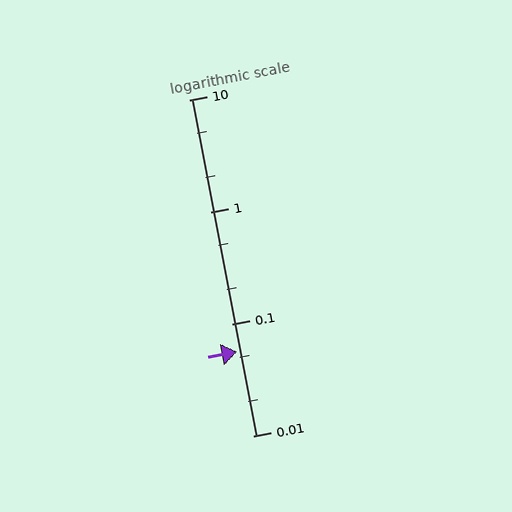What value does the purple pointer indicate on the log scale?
The pointer indicates approximately 0.056.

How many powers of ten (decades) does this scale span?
The scale spans 3 decades, from 0.01 to 10.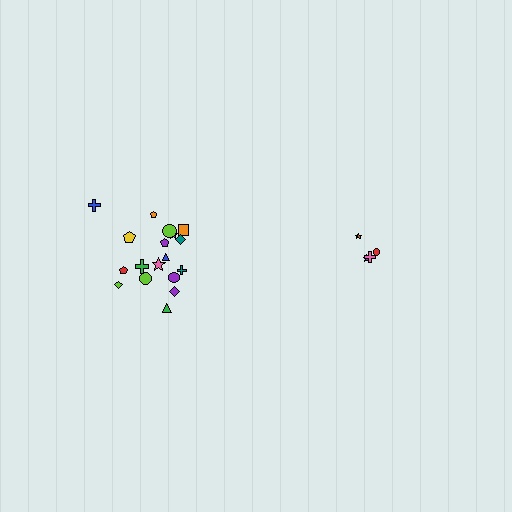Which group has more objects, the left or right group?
The left group.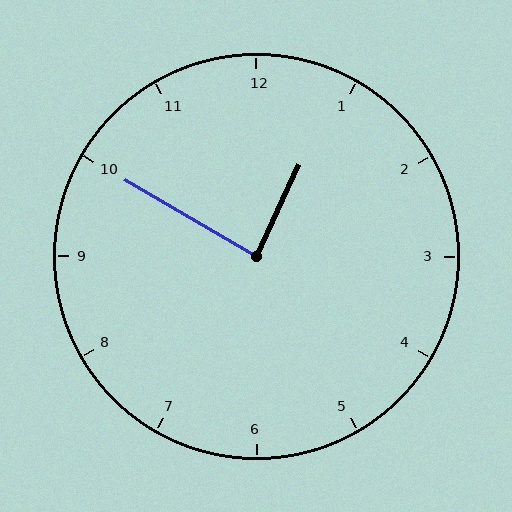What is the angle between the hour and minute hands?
Approximately 85 degrees.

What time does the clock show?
12:50.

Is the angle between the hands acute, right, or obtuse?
It is right.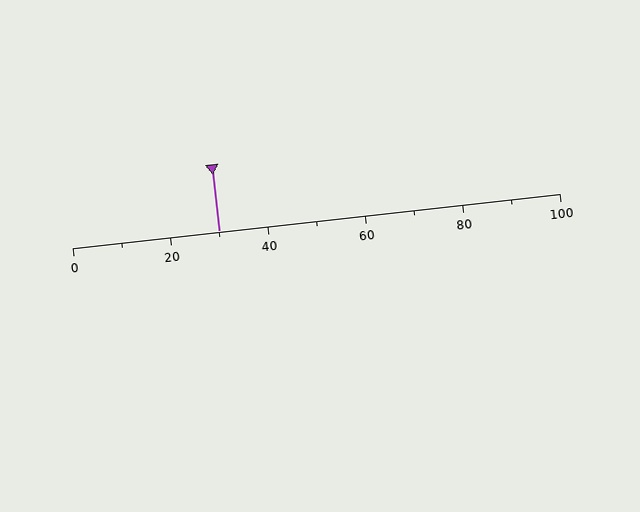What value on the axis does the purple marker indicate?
The marker indicates approximately 30.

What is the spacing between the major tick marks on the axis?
The major ticks are spaced 20 apart.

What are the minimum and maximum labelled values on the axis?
The axis runs from 0 to 100.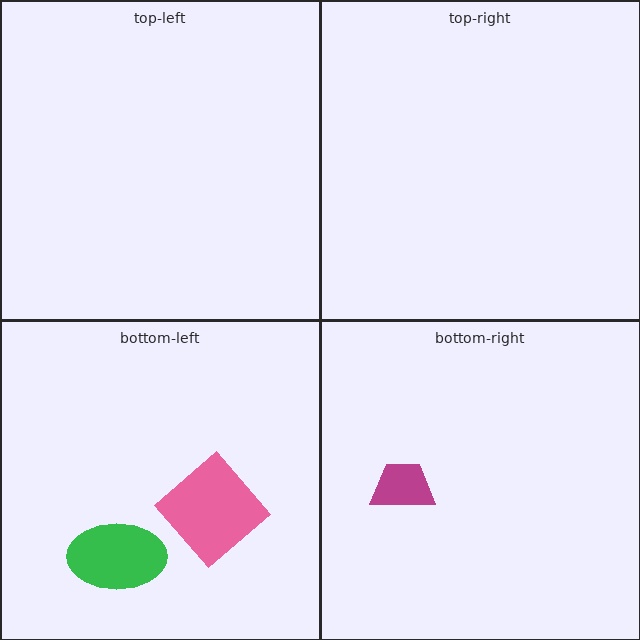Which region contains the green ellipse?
The bottom-left region.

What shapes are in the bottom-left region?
The green ellipse, the pink diamond.